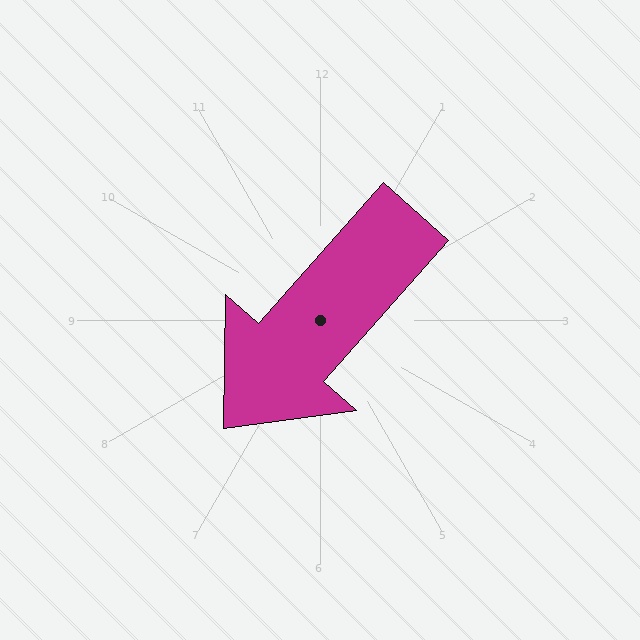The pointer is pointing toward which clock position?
Roughly 7 o'clock.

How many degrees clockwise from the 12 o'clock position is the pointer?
Approximately 221 degrees.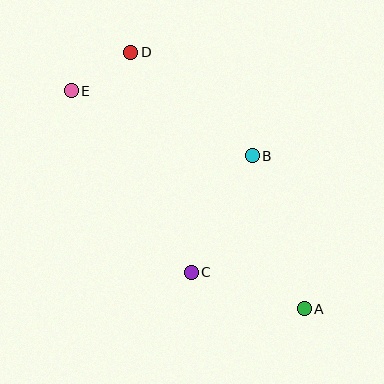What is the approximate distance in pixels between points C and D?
The distance between C and D is approximately 228 pixels.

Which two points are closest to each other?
Points D and E are closest to each other.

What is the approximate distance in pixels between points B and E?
The distance between B and E is approximately 192 pixels.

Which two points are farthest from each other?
Points A and E are farthest from each other.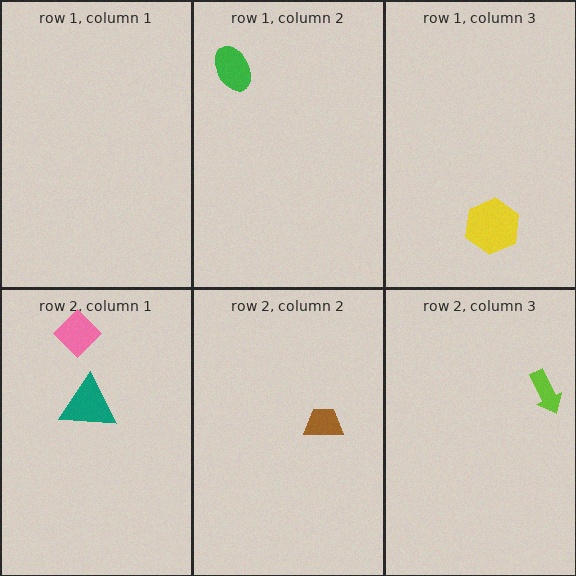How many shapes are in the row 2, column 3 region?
1.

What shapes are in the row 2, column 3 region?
The lime arrow.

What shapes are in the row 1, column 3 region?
The yellow hexagon.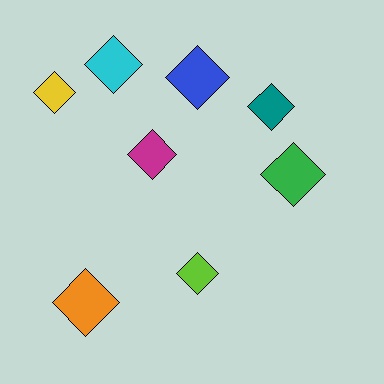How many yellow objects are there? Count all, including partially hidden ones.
There is 1 yellow object.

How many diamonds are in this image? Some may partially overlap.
There are 8 diamonds.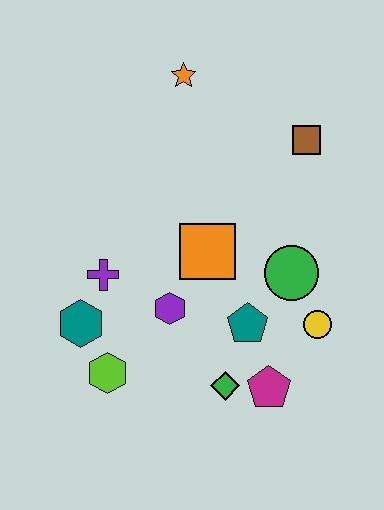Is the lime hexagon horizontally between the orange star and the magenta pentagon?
No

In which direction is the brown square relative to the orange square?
The brown square is above the orange square.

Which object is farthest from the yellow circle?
The orange star is farthest from the yellow circle.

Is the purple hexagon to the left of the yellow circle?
Yes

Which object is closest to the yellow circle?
The green circle is closest to the yellow circle.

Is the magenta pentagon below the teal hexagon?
Yes